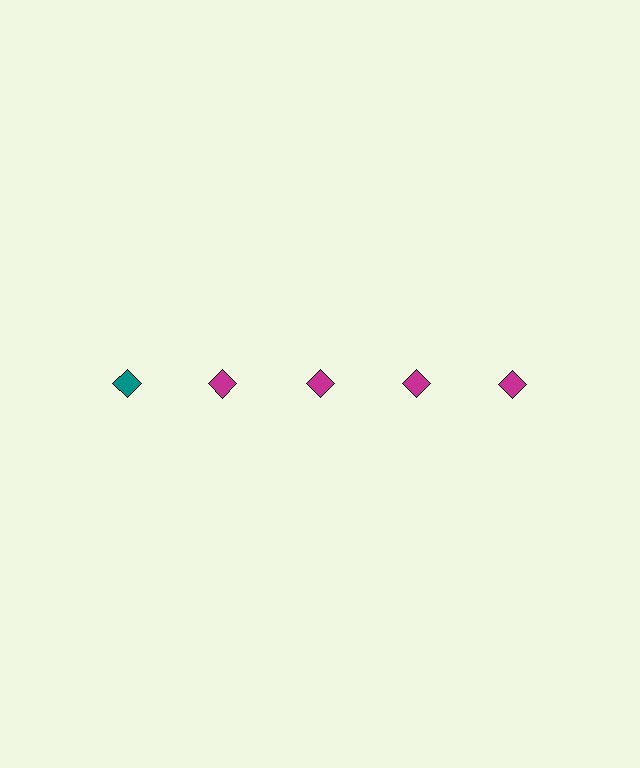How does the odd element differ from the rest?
It has a different color: teal instead of magenta.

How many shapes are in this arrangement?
There are 5 shapes arranged in a grid pattern.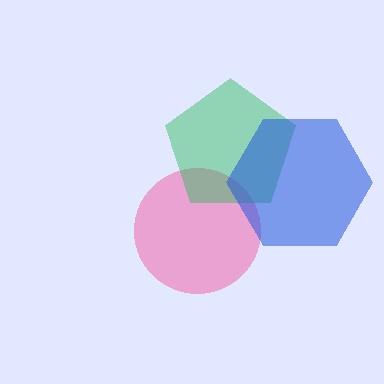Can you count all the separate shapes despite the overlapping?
Yes, there are 3 separate shapes.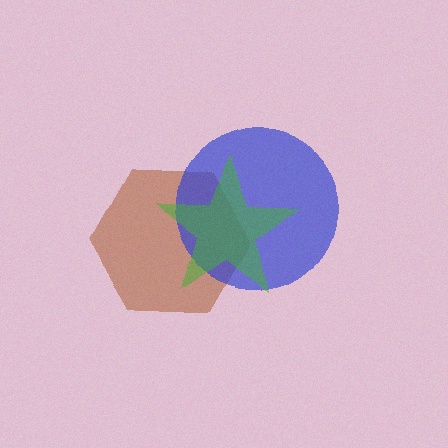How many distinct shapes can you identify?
There are 3 distinct shapes: a brown hexagon, a blue circle, a green star.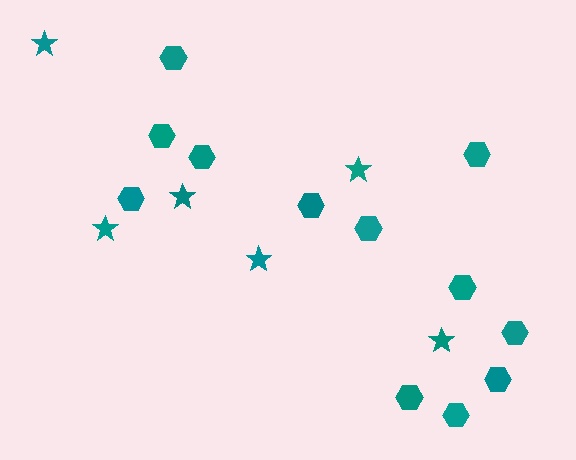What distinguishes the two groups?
There are 2 groups: one group of stars (6) and one group of hexagons (12).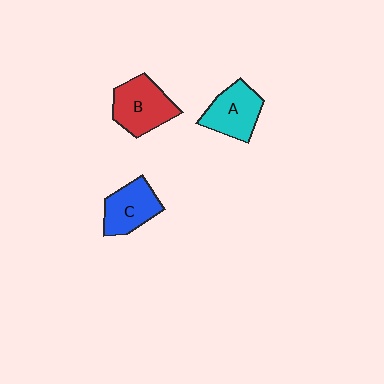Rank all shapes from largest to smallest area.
From largest to smallest: B (red), A (cyan), C (blue).